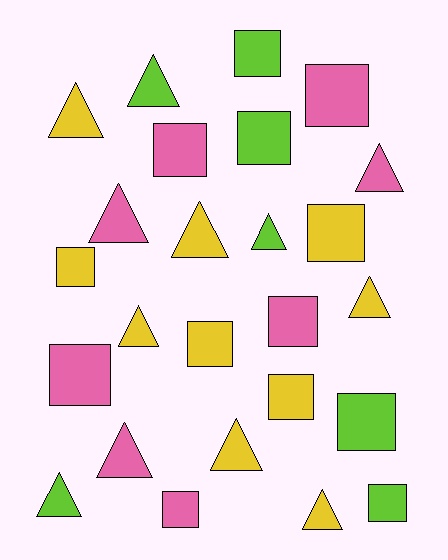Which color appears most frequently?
Yellow, with 10 objects.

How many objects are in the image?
There are 25 objects.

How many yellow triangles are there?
There are 6 yellow triangles.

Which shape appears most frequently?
Square, with 13 objects.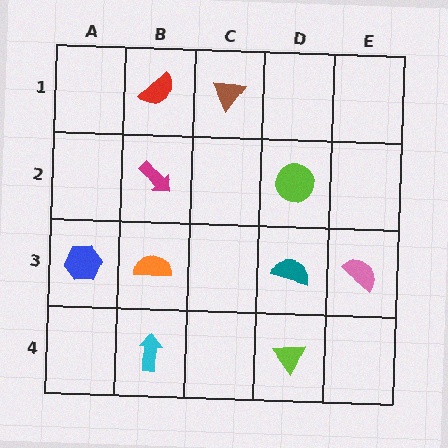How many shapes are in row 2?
2 shapes.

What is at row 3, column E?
A pink semicircle.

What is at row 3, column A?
A blue hexagon.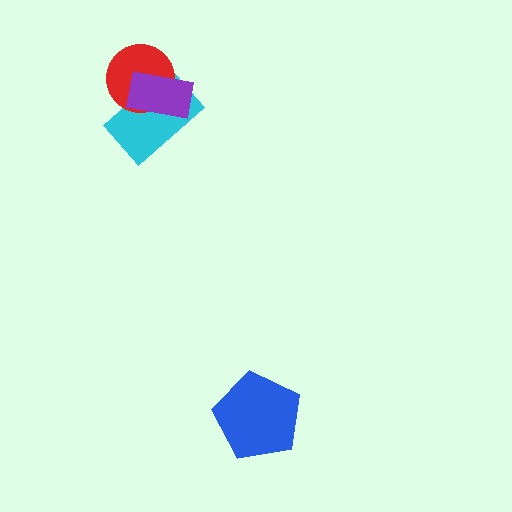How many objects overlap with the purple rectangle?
2 objects overlap with the purple rectangle.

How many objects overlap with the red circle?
2 objects overlap with the red circle.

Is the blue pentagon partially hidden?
No, no other shape covers it.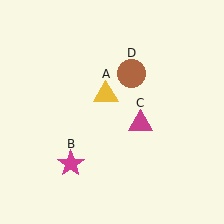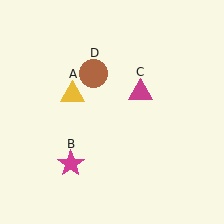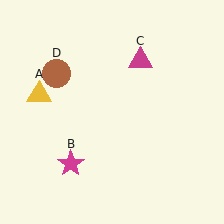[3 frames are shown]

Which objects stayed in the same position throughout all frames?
Magenta star (object B) remained stationary.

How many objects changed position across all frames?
3 objects changed position: yellow triangle (object A), magenta triangle (object C), brown circle (object D).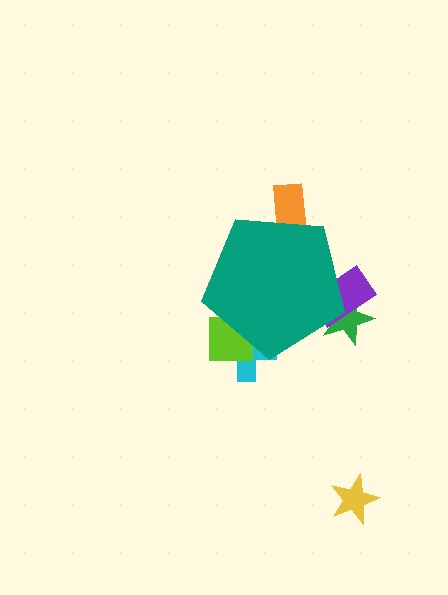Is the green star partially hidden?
Yes, the green star is partially hidden behind the teal pentagon.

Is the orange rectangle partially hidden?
Yes, the orange rectangle is partially hidden behind the teal pentagon.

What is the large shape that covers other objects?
A teal pentagon.